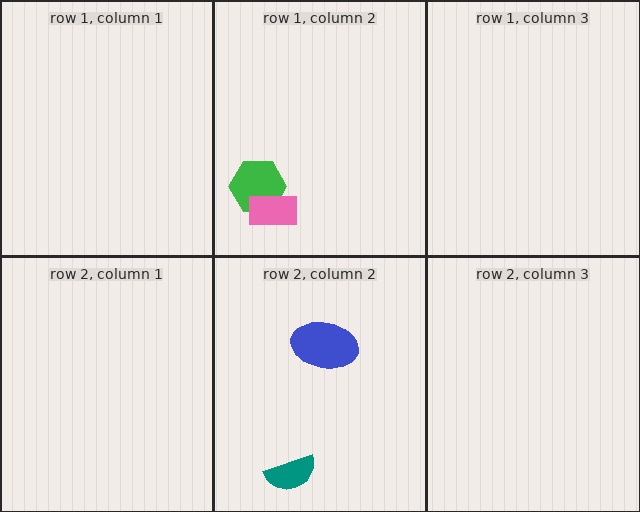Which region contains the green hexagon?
The row 1, column 2 region.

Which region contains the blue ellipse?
The row 2, column 2 region.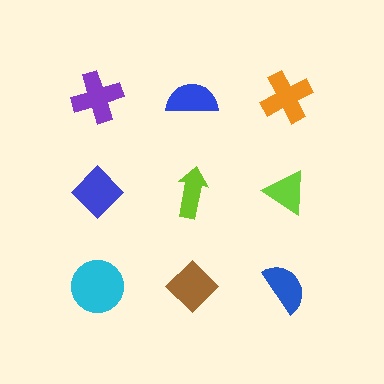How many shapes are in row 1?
3 shapes.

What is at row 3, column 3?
A blue semicircle.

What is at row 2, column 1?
A blue diamond.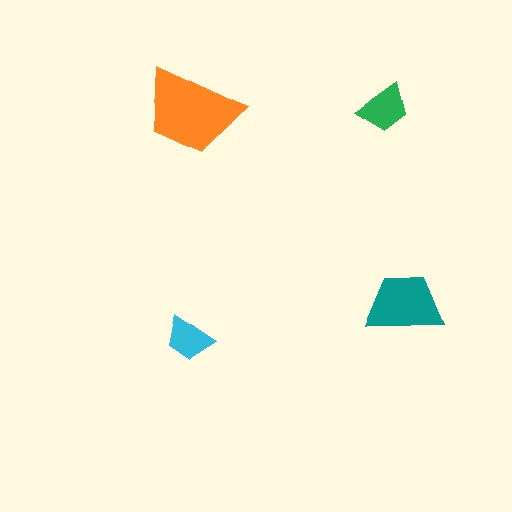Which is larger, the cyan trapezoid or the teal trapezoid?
The teal one.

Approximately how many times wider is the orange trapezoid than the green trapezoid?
About 2 times wider.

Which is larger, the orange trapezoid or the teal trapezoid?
The orange one.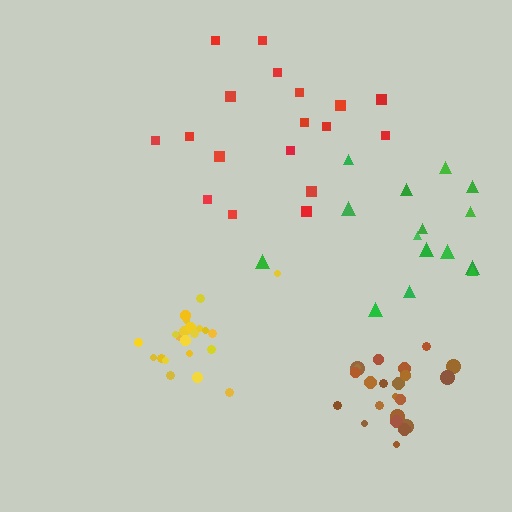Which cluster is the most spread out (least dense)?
Red.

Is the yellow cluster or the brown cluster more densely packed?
Brown.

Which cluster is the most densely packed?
Brown.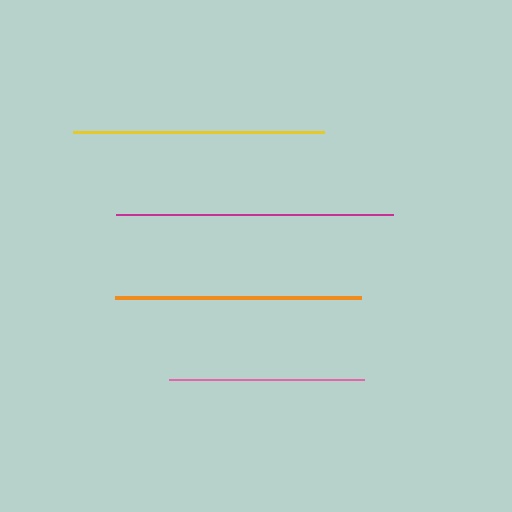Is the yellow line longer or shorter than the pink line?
The yellow line is longer than the pink line.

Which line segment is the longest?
The magenta line is the longest at approximately 277 pixels.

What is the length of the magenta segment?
The magenta segment is approximately 277 pixels long.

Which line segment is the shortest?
The pink line is the shortest at approximately 195 pixels.